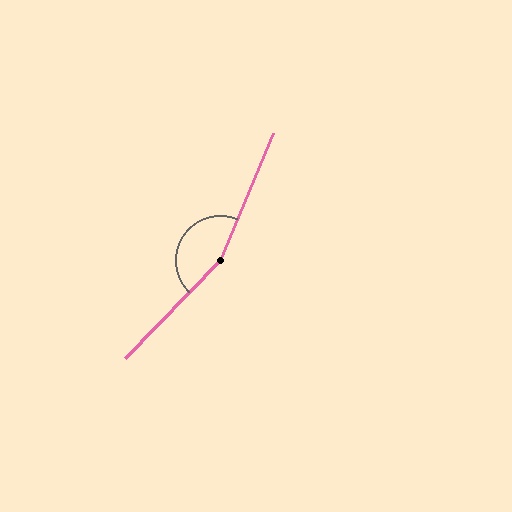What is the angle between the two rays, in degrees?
Approximately 158 degrees.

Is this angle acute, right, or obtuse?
It is obtuse.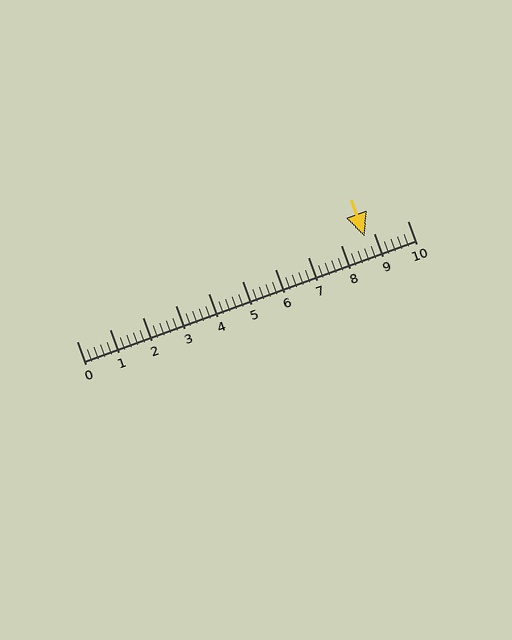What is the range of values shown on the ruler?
The ruler shows values from 0 to 10.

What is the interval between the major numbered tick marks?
The major tick marks are spaced 1 units apart.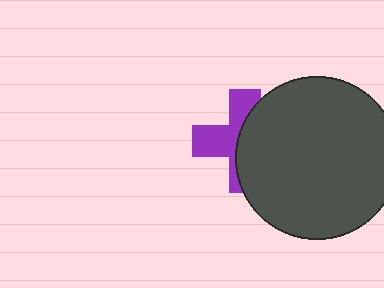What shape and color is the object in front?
The object in front is a dark gray circle.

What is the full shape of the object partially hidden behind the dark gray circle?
The partially hidden object is a purple cross.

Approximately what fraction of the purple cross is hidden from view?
Roughly 54% of the purple cross is hidden behind the dark gray circle.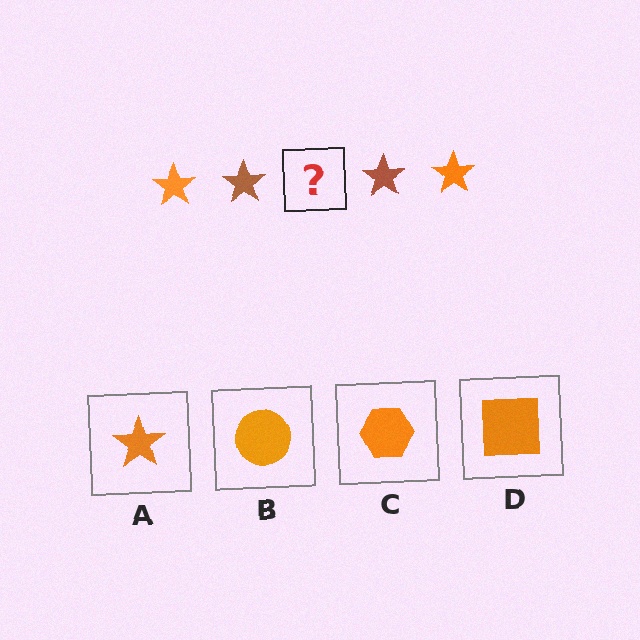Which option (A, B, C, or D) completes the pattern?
A.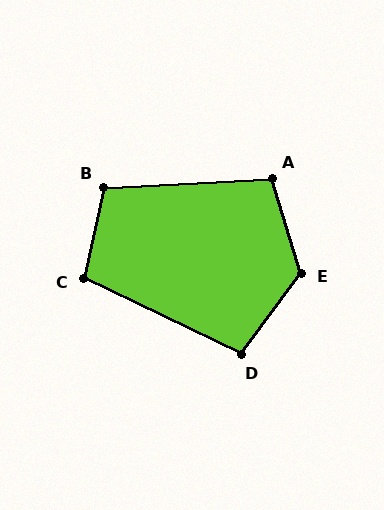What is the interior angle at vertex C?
Approximately 103 degrees (obtuse).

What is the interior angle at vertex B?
Approximately 106 degrees (obtuse).